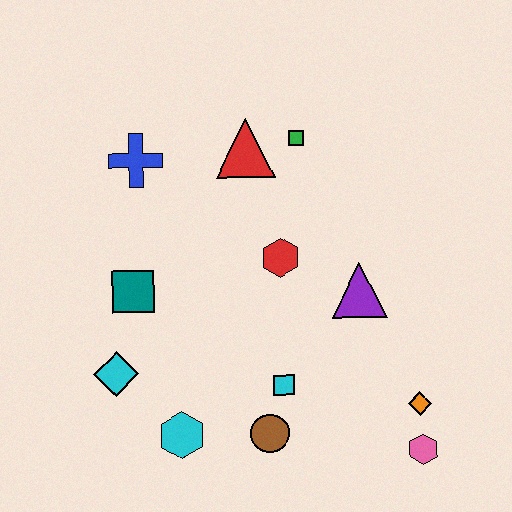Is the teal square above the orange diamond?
Yes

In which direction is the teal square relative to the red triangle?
The teal square is below the red triangle.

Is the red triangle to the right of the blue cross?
Yes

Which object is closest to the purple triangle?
The red hexagon is closest to the purple triangle.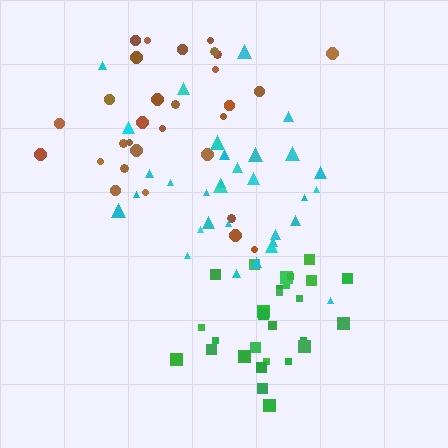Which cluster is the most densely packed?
Green.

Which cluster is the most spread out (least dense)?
Brown.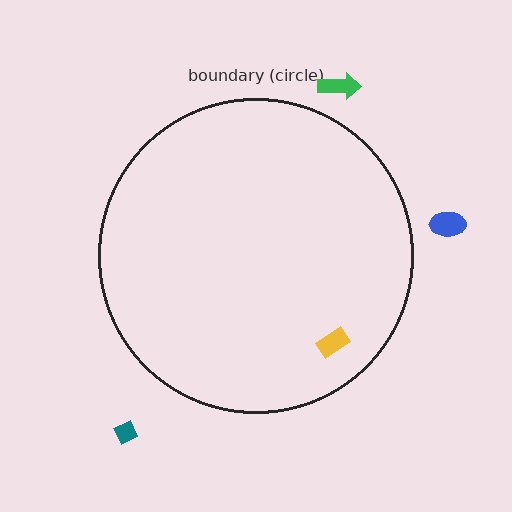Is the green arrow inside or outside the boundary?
Outside.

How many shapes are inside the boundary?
1 inside, 3 outside.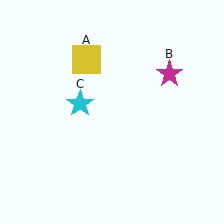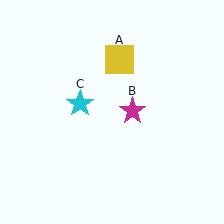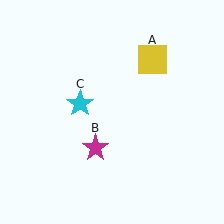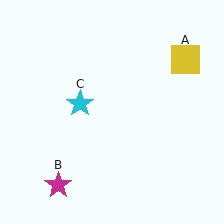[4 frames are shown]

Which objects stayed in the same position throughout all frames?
Cyan star (object C) remained stationary.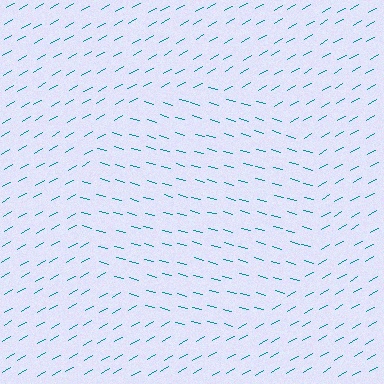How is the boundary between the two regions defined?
The boundary is defined purely by a change in line orientation (approximately 45 degrees difference). All lines are the same color and thickness.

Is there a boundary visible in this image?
Yes, there is a texture boundary formed by a change in line orientation.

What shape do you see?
I see a circle.